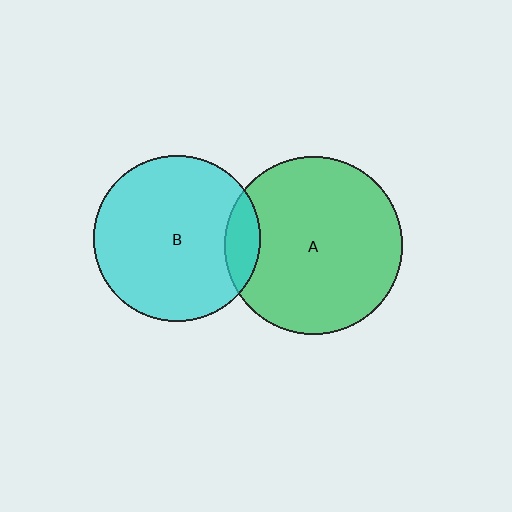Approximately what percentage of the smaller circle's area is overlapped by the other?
Approximately 10%.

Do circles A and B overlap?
Yes.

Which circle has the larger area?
Circle A (green).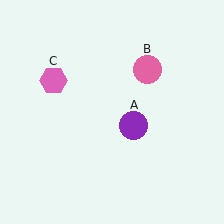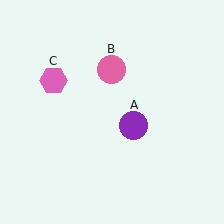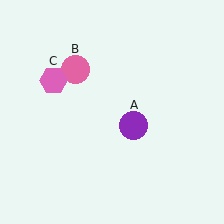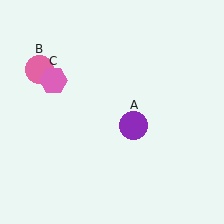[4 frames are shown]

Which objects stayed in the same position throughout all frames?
Purple circle (object A) and pink hexagon (object C) remained stationary.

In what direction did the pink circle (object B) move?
The pink circle (object B) moved left.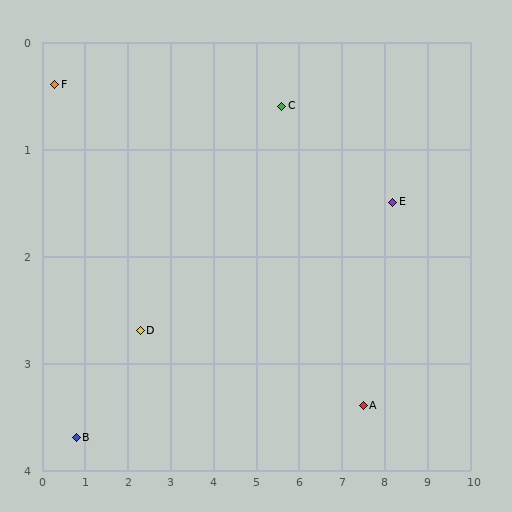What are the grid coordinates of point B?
Point B is at approximately (0.8, 3.7).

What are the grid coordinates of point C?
Point C is at approximately (5.6, 0.6).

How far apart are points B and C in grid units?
Points B and C are about 5.7 grid units apart.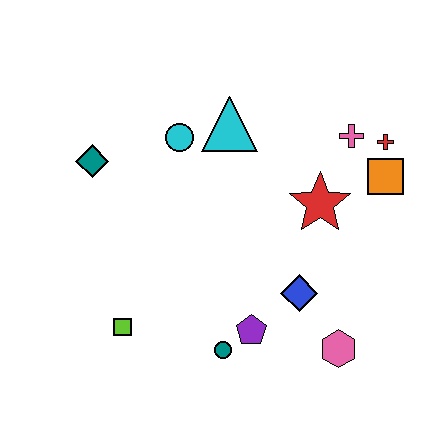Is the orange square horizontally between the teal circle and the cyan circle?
No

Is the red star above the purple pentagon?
Yes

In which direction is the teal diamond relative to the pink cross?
The teal diamond is to the left of the pink cross.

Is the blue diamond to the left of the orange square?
Yes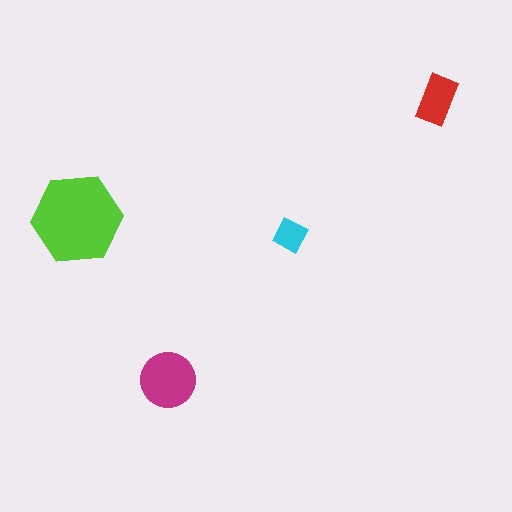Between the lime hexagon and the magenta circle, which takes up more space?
The lime hexagon.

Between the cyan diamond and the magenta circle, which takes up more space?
The magenta circle.